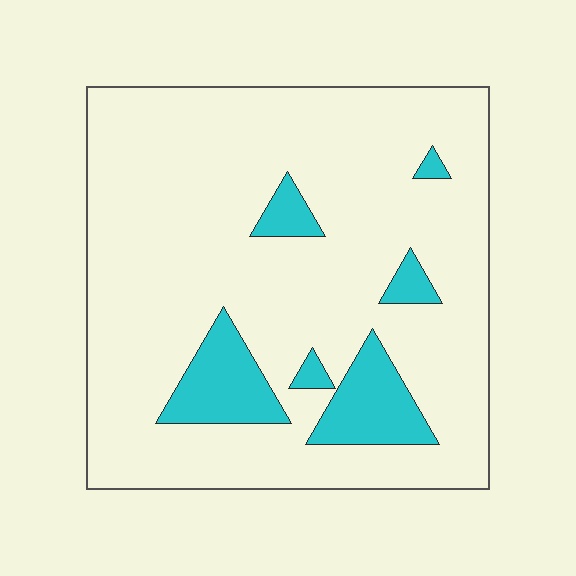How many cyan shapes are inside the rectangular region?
6.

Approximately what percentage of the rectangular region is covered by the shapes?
Approximately 15%.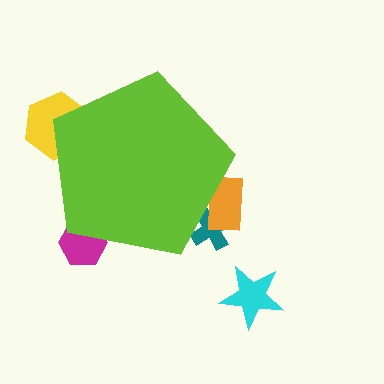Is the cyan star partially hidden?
No, the cyan star is fully visible.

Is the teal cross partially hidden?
Yes, the teal cross is partially hidden behind the lime pentagon.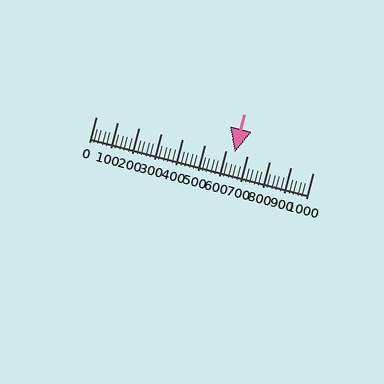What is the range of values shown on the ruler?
The ruler shows values from 0 to 1000.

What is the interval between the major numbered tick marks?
The major tick marks are spaced 100 units apart.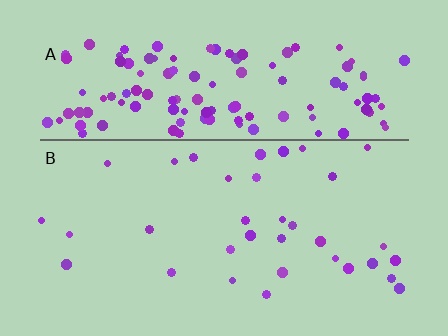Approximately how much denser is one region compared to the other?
Approximately 4.1× — region A over region B.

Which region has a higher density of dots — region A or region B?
A (the top).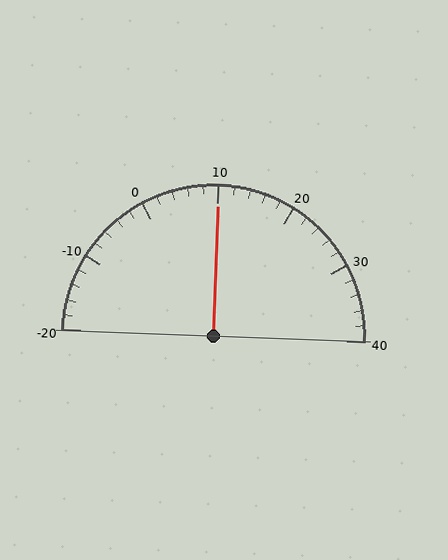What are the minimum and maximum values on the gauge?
The gauge ranges from -20 to 40.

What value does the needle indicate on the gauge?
The needle indicates approximately 10.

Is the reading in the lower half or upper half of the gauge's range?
The reading is in the upper half of the range (-20 to 40).